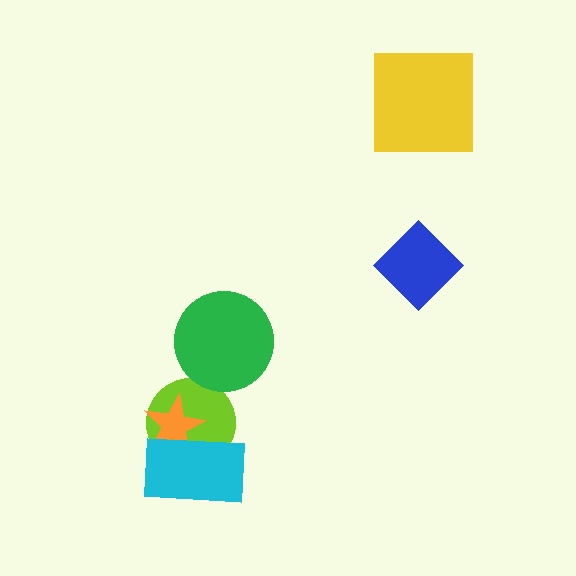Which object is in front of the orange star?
The cyan rectangle is in front of the orange star.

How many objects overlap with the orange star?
2 objects overlap with the orange star.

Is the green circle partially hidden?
No, no other shape covers it.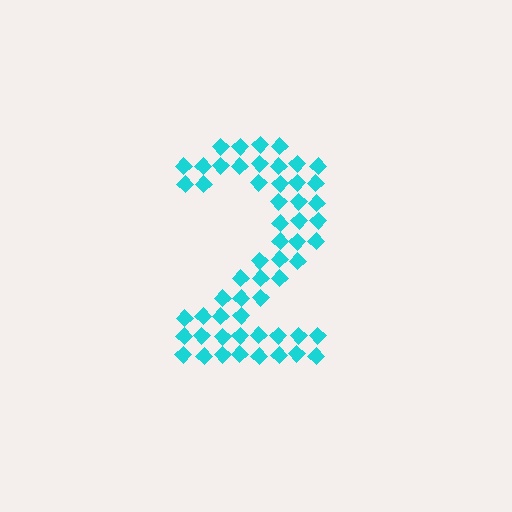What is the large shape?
The large shape is the digit 2.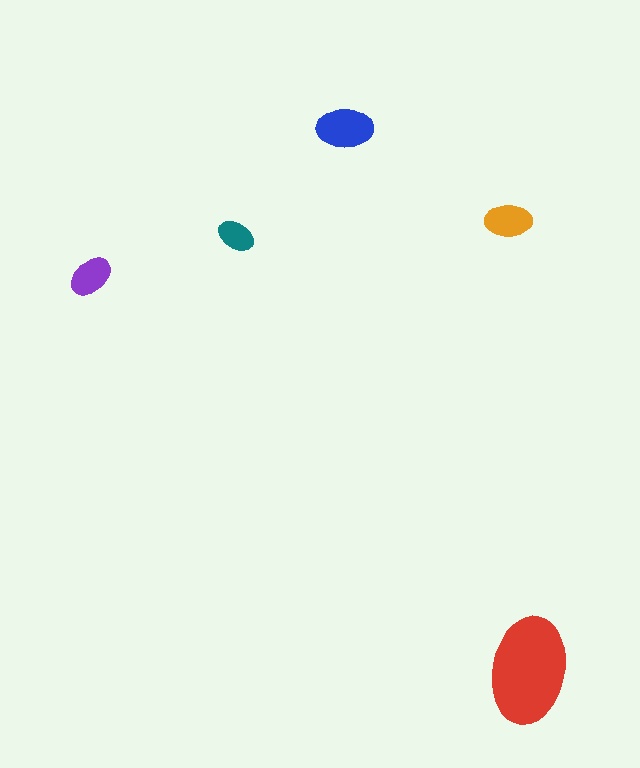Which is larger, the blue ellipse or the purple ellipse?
The blue one.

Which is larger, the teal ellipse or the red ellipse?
The red one.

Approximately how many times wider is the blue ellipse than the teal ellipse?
About 1.5 times wider.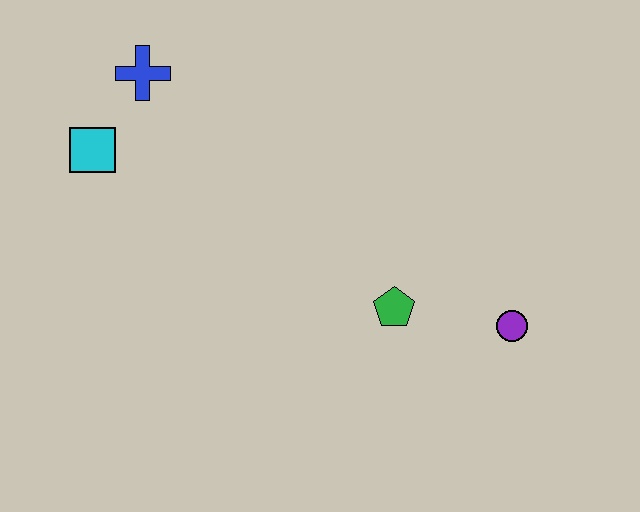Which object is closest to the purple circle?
The green pentagon is closest to the purple circle.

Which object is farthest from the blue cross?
The purple circle is farthest from the blue cross.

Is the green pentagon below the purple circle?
No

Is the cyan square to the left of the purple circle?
Yes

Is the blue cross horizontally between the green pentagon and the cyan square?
Yes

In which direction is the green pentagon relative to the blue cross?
The green pentagon is to the right of the blue cross.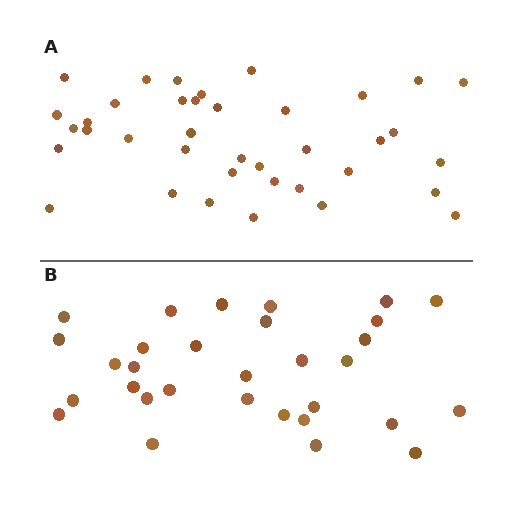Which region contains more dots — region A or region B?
Region A (the top region) has more dots.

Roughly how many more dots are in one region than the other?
Region A has roughly 8 or so more dots than region B.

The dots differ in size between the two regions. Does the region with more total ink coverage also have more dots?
No. Region B has more total ink coverage because its dots are larger, but region A actually contains more individual dots. Total area can be misleading — the number of items is what matters here.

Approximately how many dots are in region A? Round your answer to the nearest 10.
About 40 dots. (The exact count is 38, which rounds to 40.)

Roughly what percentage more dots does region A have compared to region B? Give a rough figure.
About 25% more.